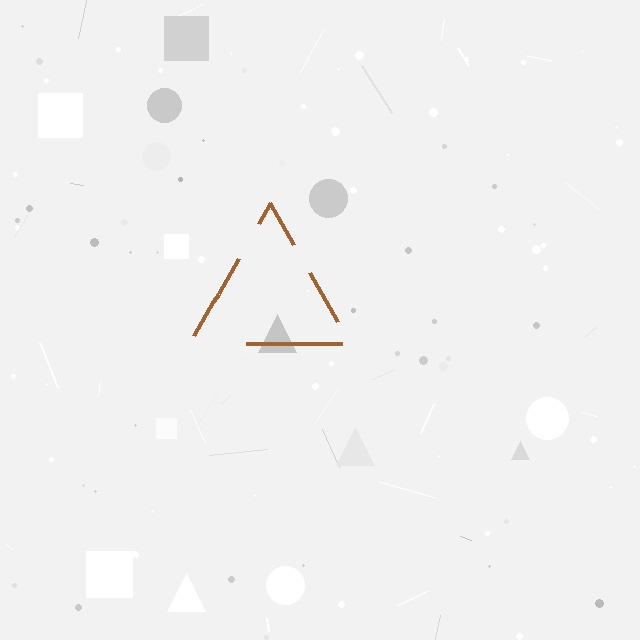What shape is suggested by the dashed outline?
The dashed outline suggests a triangle.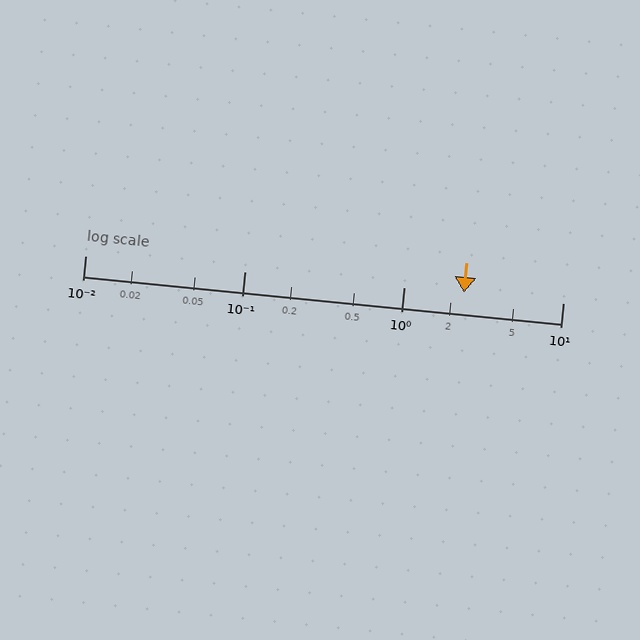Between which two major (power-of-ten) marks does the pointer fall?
The pointer is between 1 and 10.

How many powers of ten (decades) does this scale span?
The scale spans 3 decades, from 0.01 to 10.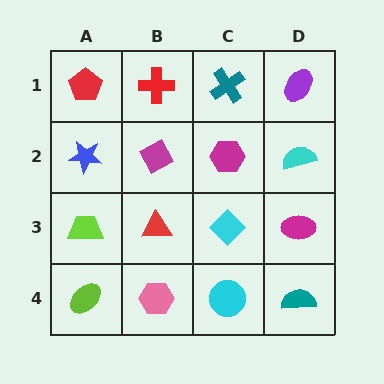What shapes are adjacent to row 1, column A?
A blue star (row 2, column A), a red cross (row 1, column B).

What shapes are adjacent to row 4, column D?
A magenta ellipse (row 3, column D), a cyan circle (row 4, column C).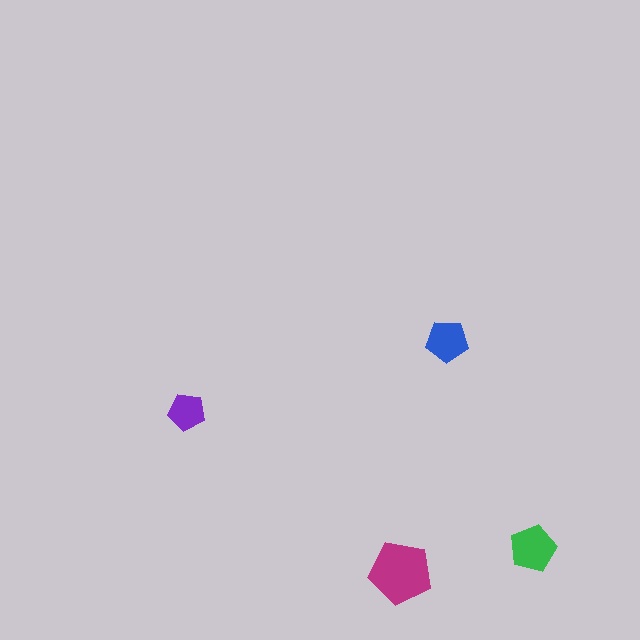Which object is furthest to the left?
The purple pentagon is leftmost.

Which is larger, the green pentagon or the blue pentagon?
The green one.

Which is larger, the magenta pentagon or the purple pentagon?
The magenta one.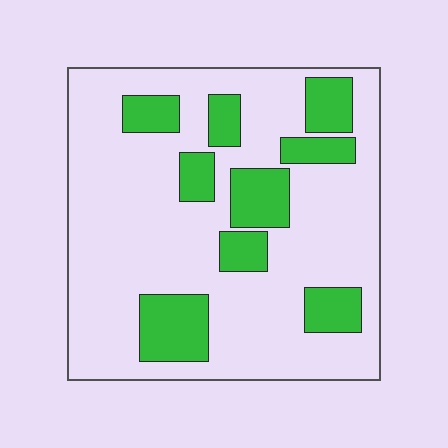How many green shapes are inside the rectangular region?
9.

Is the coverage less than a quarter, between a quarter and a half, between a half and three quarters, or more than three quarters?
Less than a quarter.